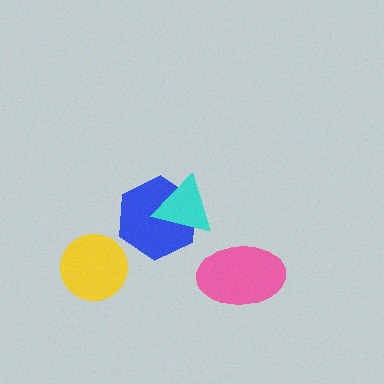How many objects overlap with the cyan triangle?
1 object overlaps with the cyan triangle.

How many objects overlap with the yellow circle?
0 objects overlap with the yellow circle.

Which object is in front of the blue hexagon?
The cyan triangle is in front of the blue hexagon.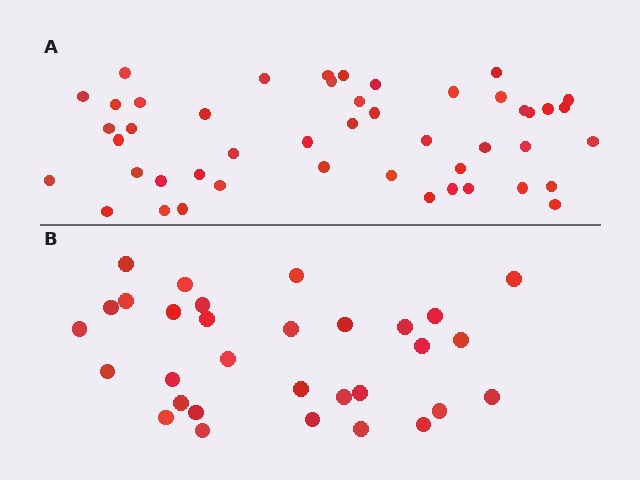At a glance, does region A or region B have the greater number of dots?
Region A (the top region) has more dots.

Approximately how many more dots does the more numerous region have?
Region A has approximately 15 more dots than region B.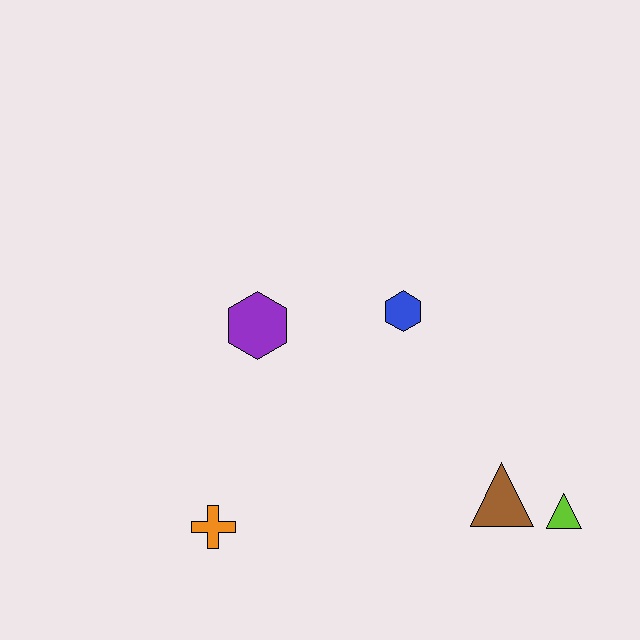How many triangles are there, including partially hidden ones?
There are 2 triangles.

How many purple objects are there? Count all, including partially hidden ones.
There is 1 purple object.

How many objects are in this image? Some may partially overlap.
There are 5 objects.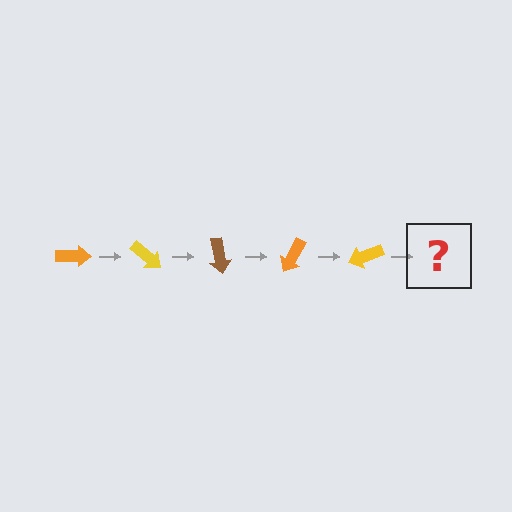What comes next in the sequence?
The next element should be a brown arrow, rotated 200 degrees from the start.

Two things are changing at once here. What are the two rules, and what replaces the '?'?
The two rules are that it rotates 40 degrees each step and the color cycles through orange, yellow, and brown. The '?' should be a brown arrow, rotated 200 degrees from the start.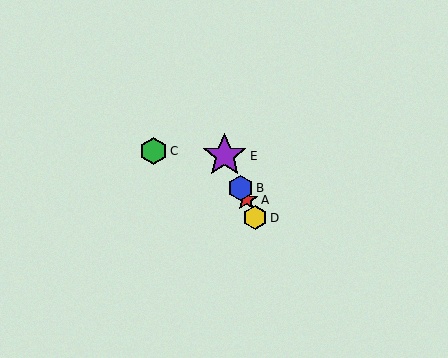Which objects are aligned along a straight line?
Objects A, B, D, E are aligned along a straight line.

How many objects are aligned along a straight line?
4 objects (A, B, D, E) are aligned along a straight line.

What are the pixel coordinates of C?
Object C is at (153, 151).